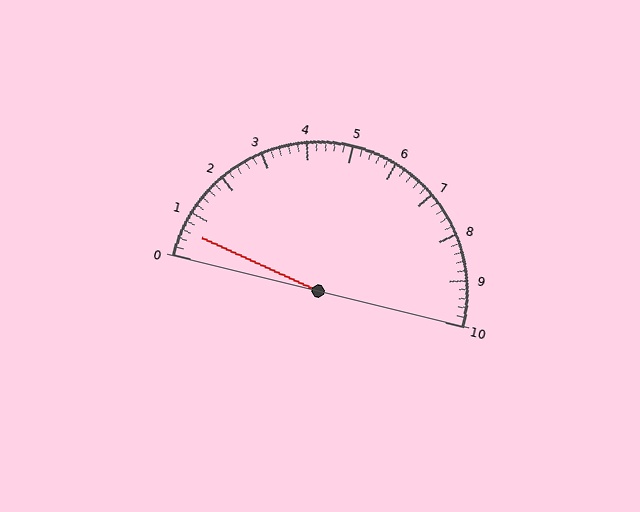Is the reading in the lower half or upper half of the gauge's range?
The reading is in the lower half of the range (0 to 10).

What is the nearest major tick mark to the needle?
The nearest major tick mark is 1.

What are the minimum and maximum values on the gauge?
The gauge ranges from 0 to 10.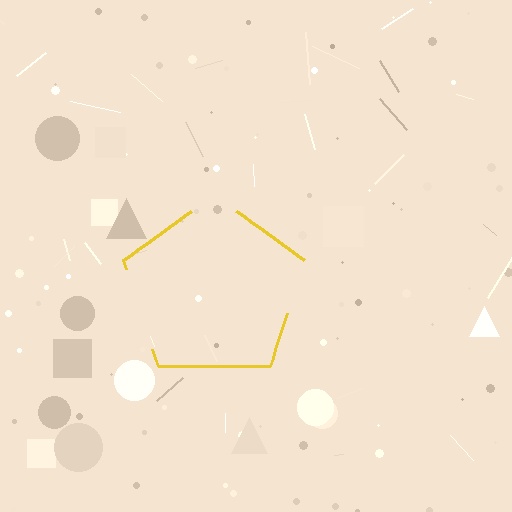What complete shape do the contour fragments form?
The contour fragments form a pentagon.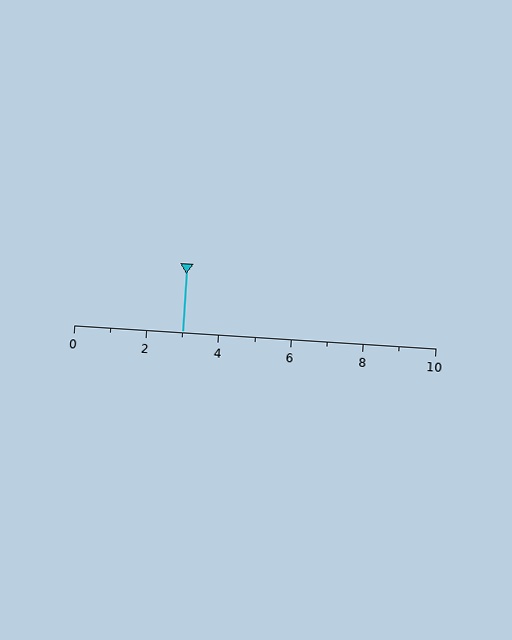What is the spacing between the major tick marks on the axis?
The major ticks are spaced 2 apart.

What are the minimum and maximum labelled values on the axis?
The axis runs from 0 to 10.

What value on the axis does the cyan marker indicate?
The marker indicates approximately 3.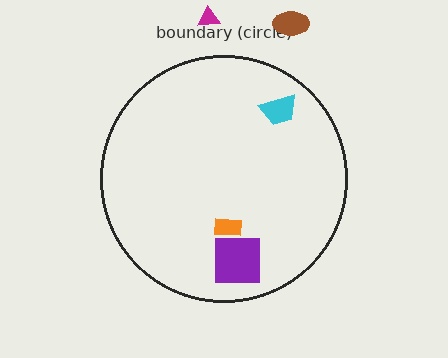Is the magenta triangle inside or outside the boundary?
Outside.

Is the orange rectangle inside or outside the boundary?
Inside.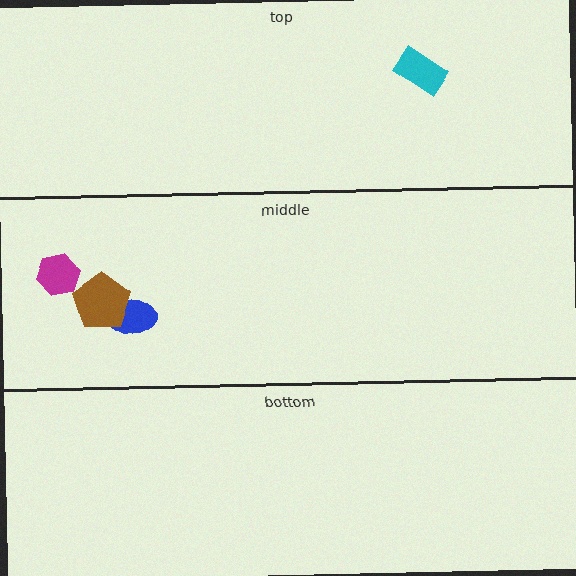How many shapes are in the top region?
1.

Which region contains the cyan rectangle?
The top region.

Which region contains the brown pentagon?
The middle region.